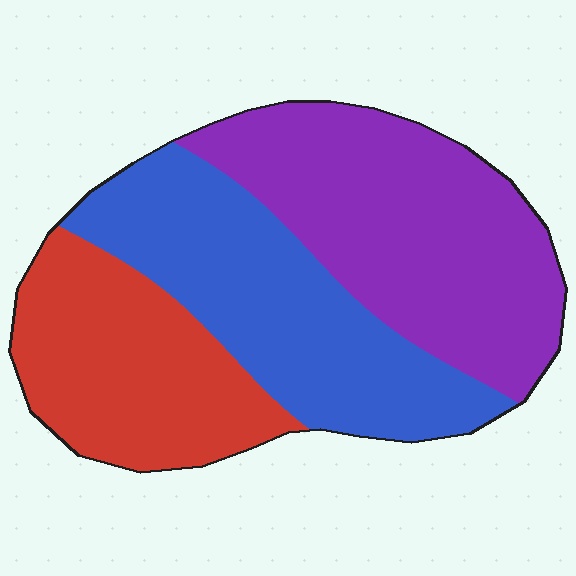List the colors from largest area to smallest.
From largest to smallest: purple, blue, red.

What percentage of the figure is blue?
Blue covers 34% of the figure.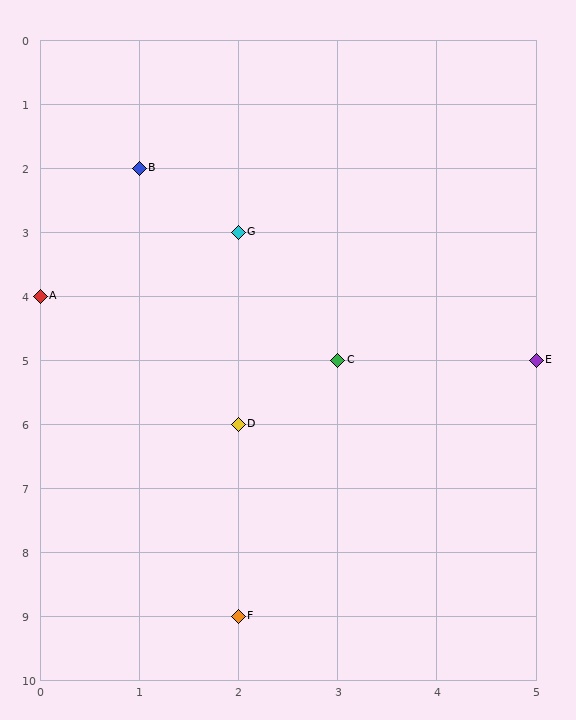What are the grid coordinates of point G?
Point G is at grid coordinates (2, 3).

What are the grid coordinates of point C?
Point C is at grid coordinates (3, 5).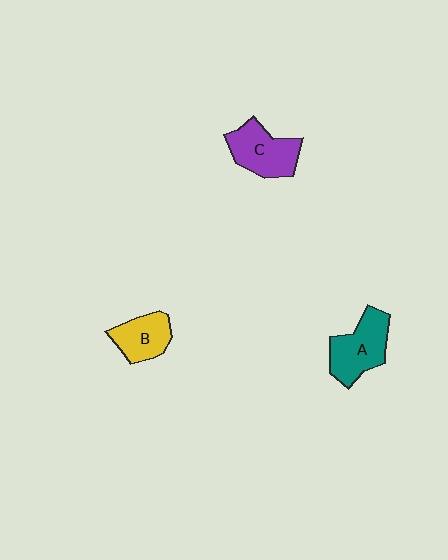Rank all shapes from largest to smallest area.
From largest to smallest: A (teal), C (purple), B (yellow).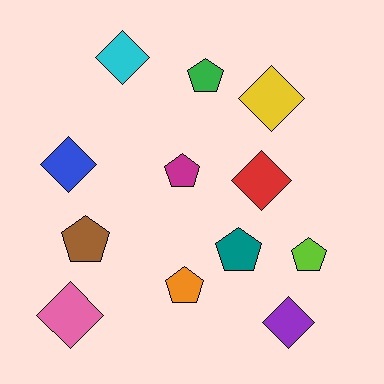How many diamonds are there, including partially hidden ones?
There are 6 diamonds.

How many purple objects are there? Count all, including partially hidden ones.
There is 1 purple object.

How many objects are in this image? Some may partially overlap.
There are 12 objects.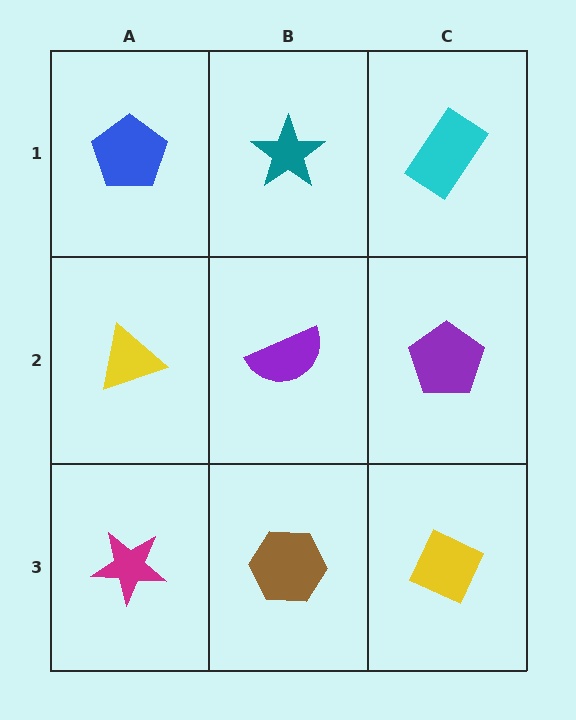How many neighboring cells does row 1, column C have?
2.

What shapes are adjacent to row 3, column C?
A purple pentagon (row 2, column C), a brown hexagon (row 3, column B).